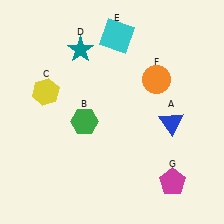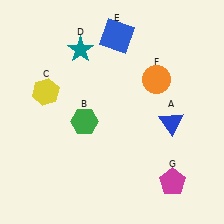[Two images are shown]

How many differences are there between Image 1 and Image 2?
There is 1 difference between the two images.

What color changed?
The square (E) changed from cyan in Image 1 to blue in Image 2.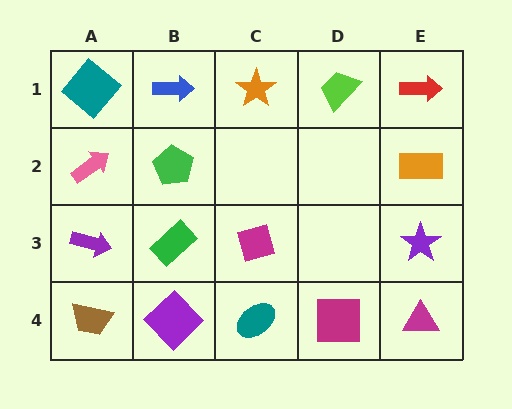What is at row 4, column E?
A magenta triangle.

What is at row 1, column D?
A lime trapezoid.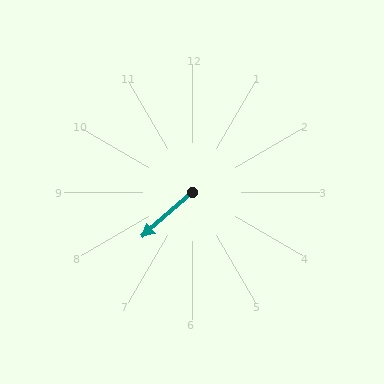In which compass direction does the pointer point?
Southwest.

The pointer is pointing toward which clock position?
Roughly 8 o'clock.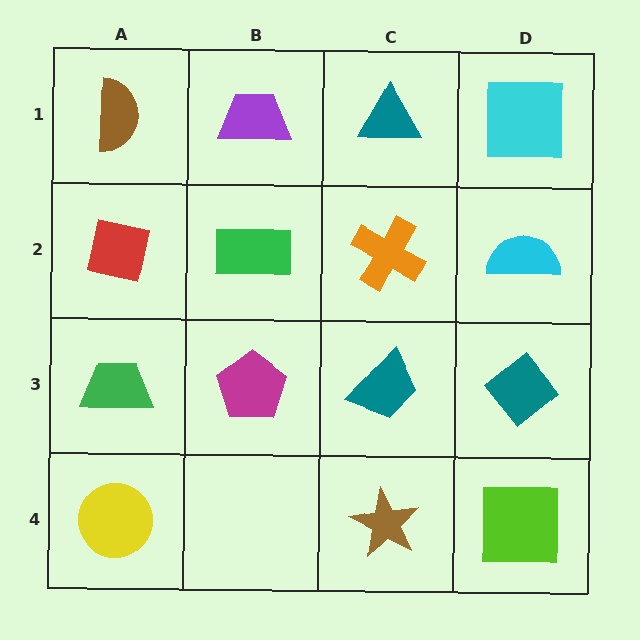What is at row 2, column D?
A cyan semicircle.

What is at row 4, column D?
A lime square.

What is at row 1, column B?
A purple trapezoid.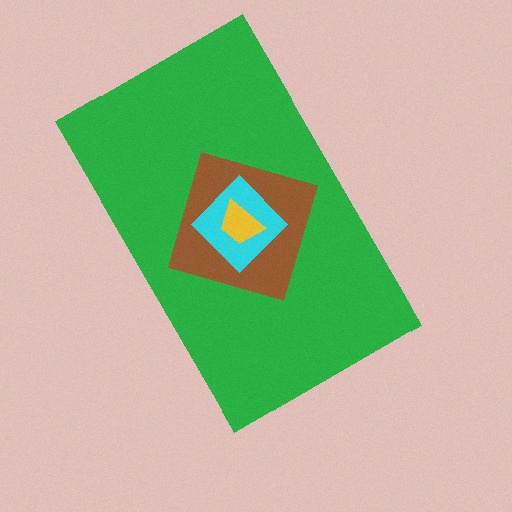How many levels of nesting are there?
4.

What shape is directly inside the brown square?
The cyan diamond.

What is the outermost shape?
The green rectangle.